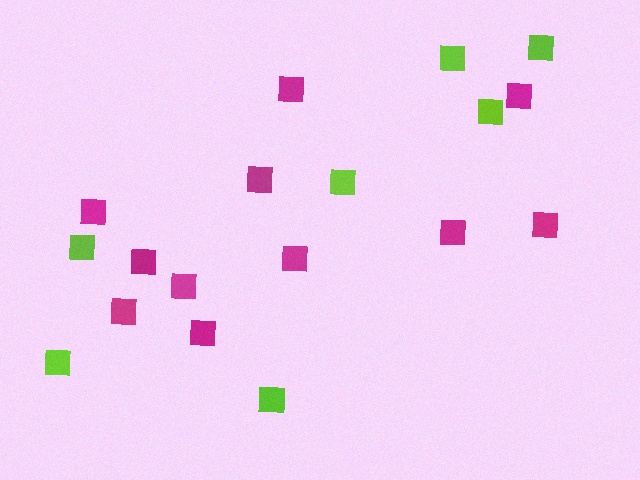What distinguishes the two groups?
There are 2 groups: one group of magenta squares (11) and one group of lime squares (7).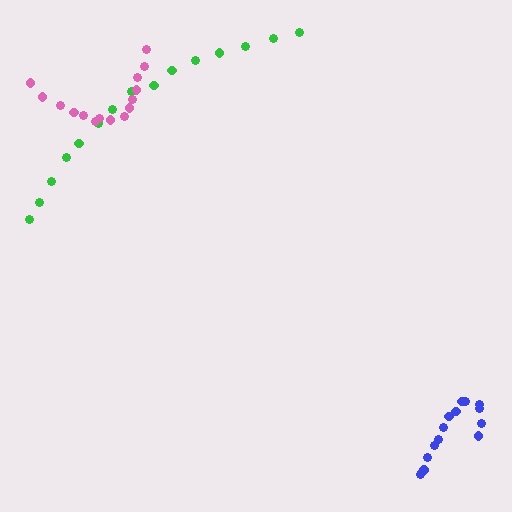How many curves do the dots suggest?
There are 3 distinct paths.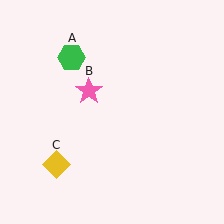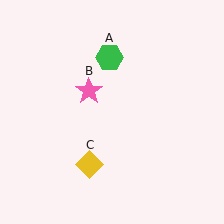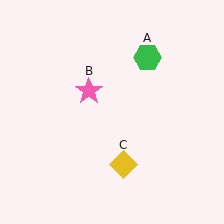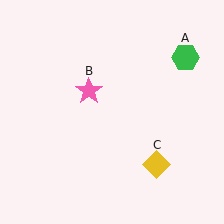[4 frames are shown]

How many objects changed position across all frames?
2 objects changed position: green hexagon (object A), yellow diamond (object C).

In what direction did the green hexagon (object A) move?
The green hexagon (object A) moved right.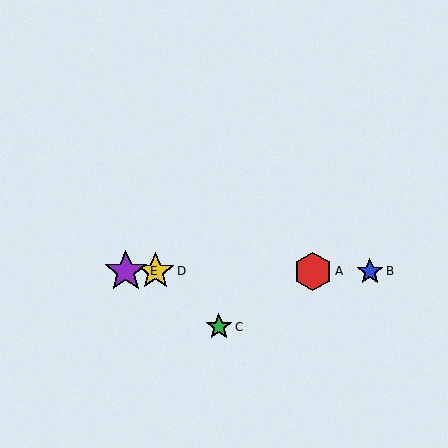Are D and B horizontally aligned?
Yes, both are at y≈271.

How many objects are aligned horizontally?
4 objects (A, B, D, E) are aligned horizontally.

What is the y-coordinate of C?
Object C is at y≈327.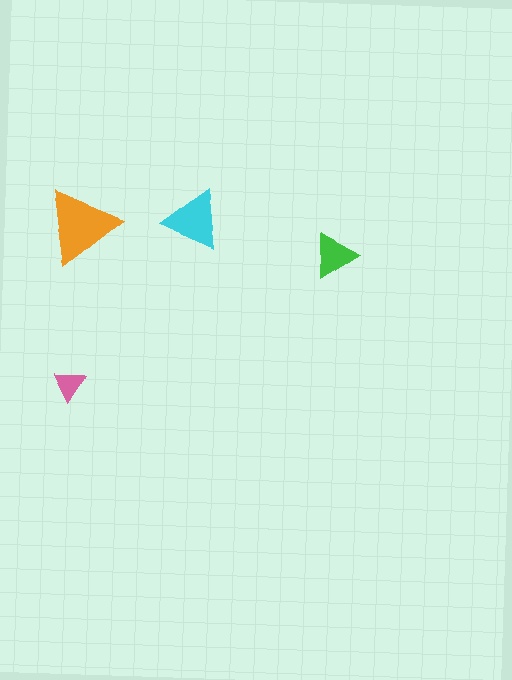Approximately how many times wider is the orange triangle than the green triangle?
About 1.5 times wider.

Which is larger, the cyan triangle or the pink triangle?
The cyan one.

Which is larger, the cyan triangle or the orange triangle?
The orange one.